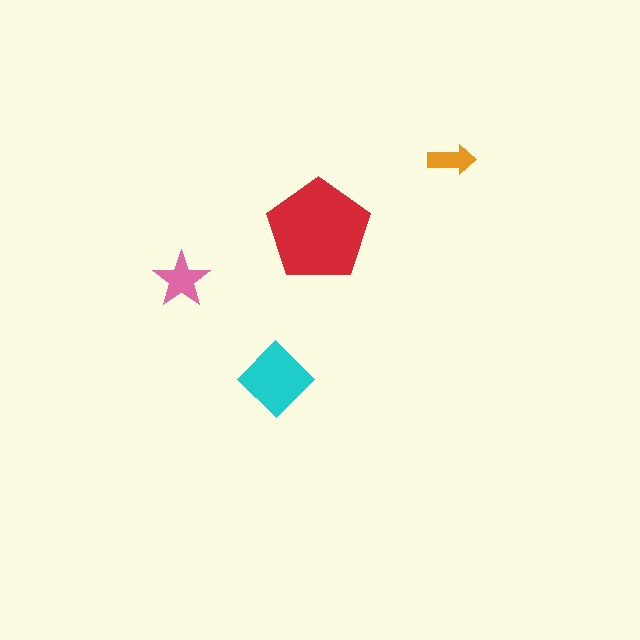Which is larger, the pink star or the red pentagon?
The red pentagon.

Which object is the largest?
The red pentagon.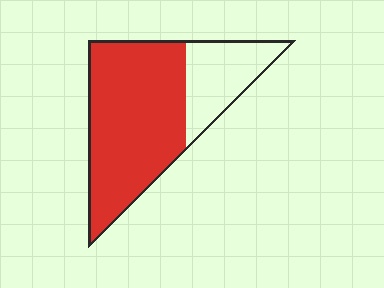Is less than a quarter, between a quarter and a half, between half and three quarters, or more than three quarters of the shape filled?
Between half and three quarters.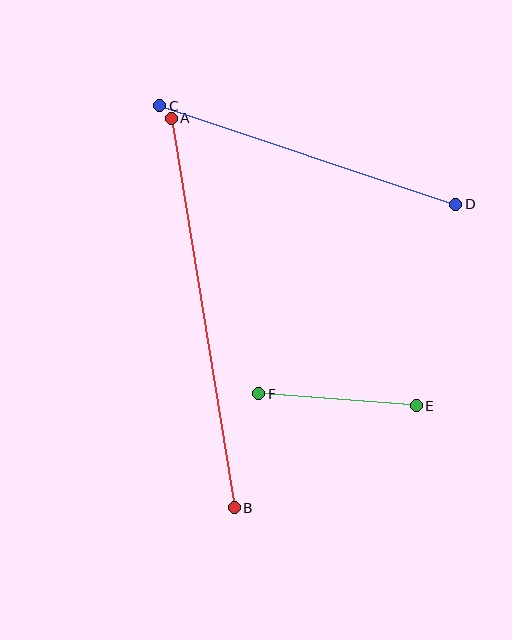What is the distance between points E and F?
The distance is approximately 158 pixels.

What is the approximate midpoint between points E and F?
The midpoint is at approximately (338, 400) pixels.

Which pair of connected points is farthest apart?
Points A and B are farthest apart.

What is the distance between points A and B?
The distance is approximately 395 pixels.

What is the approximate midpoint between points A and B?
The midpoint is at approximately (203, 313) pixels.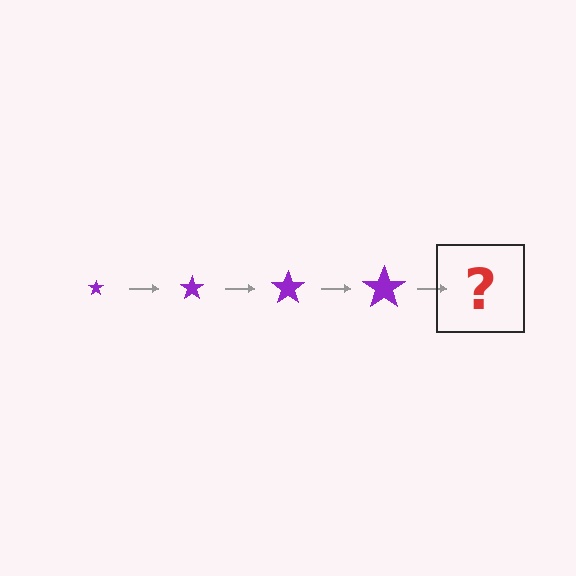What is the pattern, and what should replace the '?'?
The pattern is that the star gets progressively larger each step. The '?' should be a purple star, larger than the previous one.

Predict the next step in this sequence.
The next step is a purple star, larger than the previous one.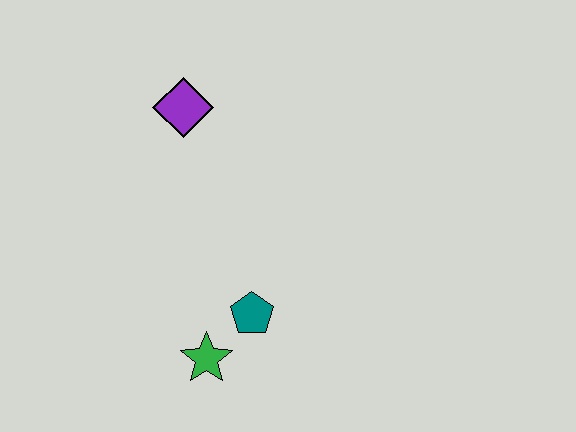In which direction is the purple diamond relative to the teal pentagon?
The purple diamond is above the teal pentagon.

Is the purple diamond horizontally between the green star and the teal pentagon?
No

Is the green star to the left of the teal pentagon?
Yes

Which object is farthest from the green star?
The purple diamond is farthest from the green star.